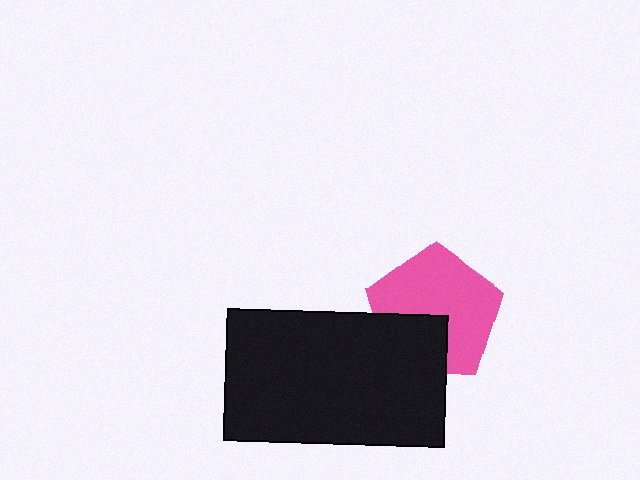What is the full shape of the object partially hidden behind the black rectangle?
The partially hidden object is a pink pentagon.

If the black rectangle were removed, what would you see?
You would see the complete pink pentagon.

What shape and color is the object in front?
The object in front is a black rectangle.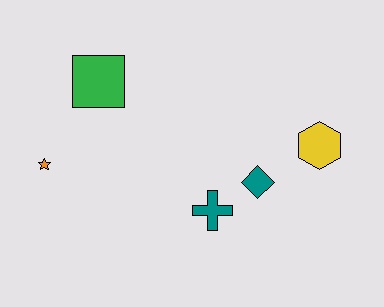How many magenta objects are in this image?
There are no magenta objects.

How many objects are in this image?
There are 5 objects.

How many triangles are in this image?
There are no triangles.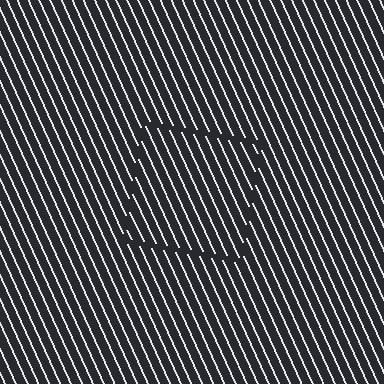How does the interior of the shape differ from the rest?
The interior of the shape contains the same grating, shifted by half a period — the contour is defined by the phase discontinuity where line-ends from the inner and outer gratings abut.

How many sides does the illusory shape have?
4 sides — the line-ends trace a square.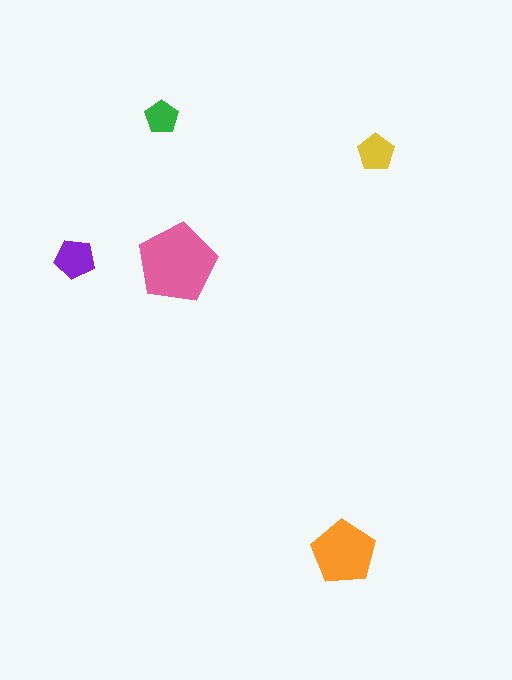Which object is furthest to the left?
The purple pentagon is leftmost.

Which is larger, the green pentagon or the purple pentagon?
The purple one.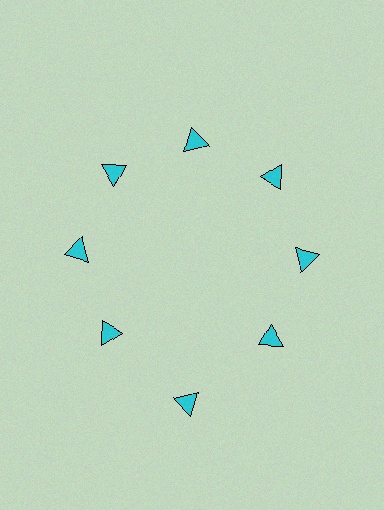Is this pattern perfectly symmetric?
No. The 8 cyan triangles are arranged in a ring, but one element near the 6 o'clock position is pushed outward from the center, breaking the 8-fold rotational symmetry.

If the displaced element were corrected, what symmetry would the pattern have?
It would have 8-fold rotational symmetry — the pattern would map onto itself every 45 degrees.